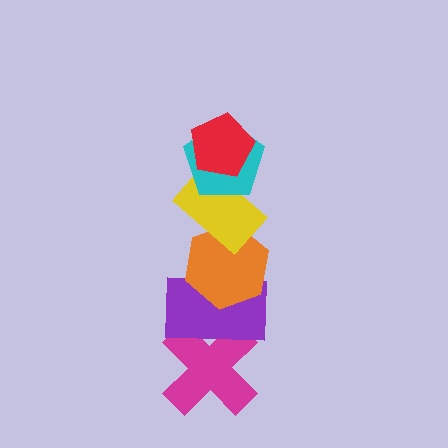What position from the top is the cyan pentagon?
The cyan pentagon is 2nd from the top.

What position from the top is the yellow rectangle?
The yellow rectangle is 3rd from the top.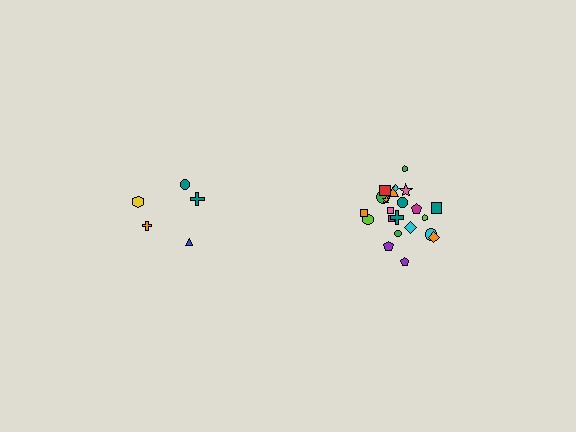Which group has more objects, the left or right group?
The right group.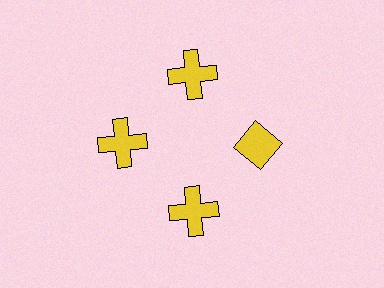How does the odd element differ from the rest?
It has a different shape: diamond instead of cross.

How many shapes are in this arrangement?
There are 4 shapes arranged in a ring pattern.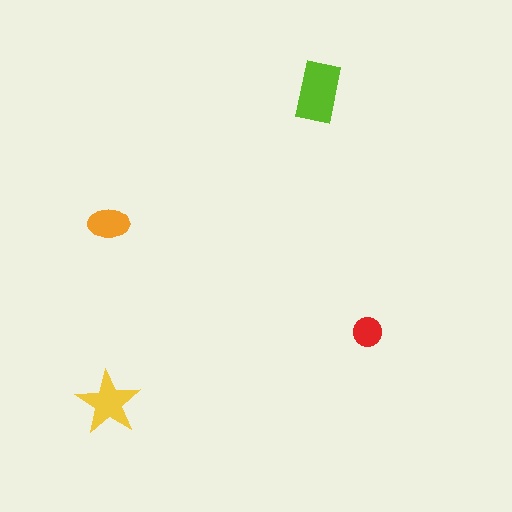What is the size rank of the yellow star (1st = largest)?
2nd.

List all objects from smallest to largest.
The red circle, the orange ellipse, the yellow star, the lime rectangle.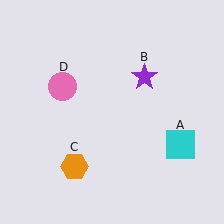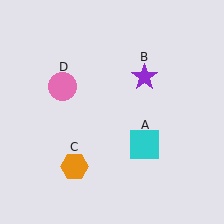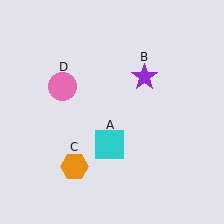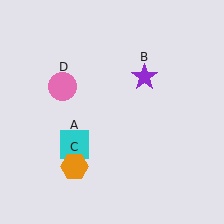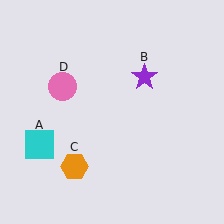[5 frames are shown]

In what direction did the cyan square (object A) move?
The cyan square (object A) moved left.